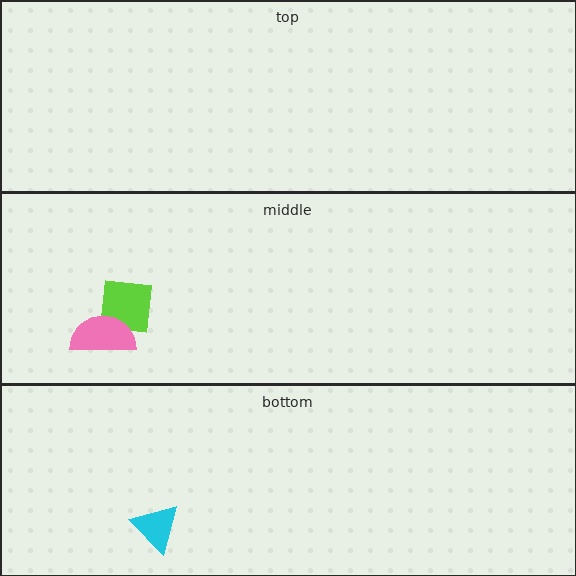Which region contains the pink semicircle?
The middle region.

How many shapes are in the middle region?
2.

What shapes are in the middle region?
The lime square, the pink semicircle.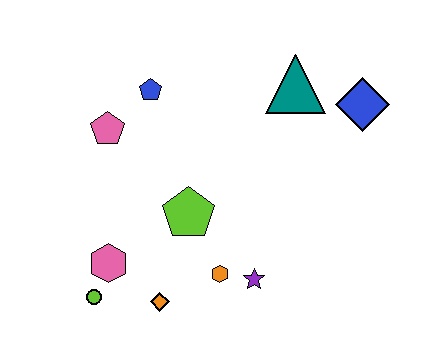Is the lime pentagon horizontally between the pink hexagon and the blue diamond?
Yes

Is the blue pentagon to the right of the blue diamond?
No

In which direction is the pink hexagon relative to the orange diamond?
The pink hexagon is to the left of the orange diamond.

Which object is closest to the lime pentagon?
The orange hexagon is closest to the lime pentagon.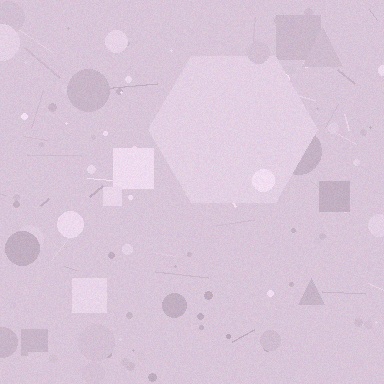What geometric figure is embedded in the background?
A hexagon is embedded in the background.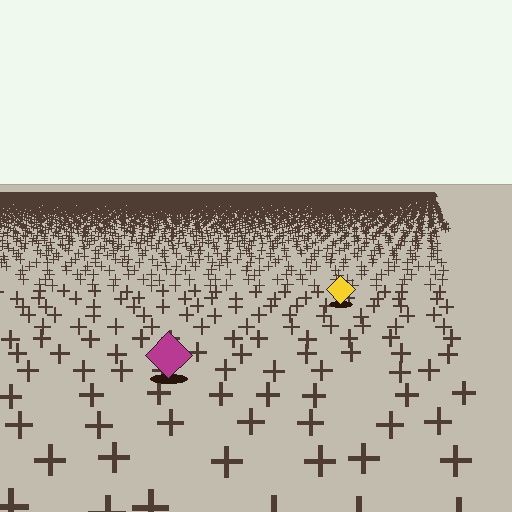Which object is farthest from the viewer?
The yellow diamond is farthest from the viewer. It appears smaller and the ground texture around it is denser.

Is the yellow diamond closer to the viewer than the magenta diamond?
No. The magenta diamond is closer — you can tell from the texture gradient: the ground texture is coarser near it.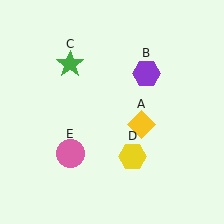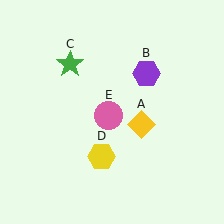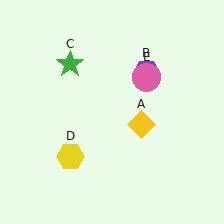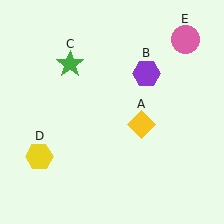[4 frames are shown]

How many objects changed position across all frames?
2 objects changed position: yellow hexagon (object D), pink circle (object E).